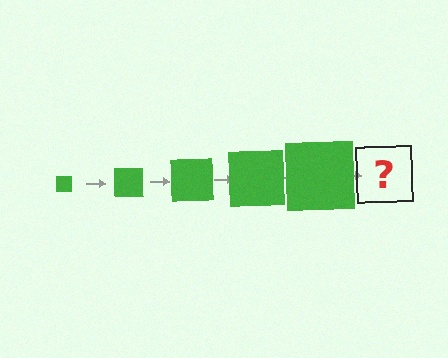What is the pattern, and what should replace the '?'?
The pattern is that the square gets progressively larger each step. The '?' should be a green square, larger than the previous one.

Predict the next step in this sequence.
The next step is a green square, larger than the previous one.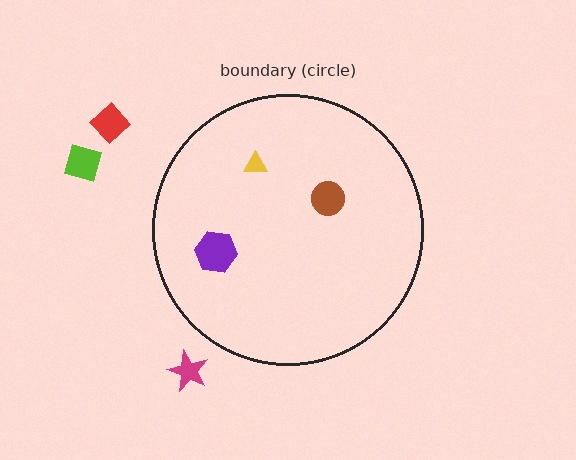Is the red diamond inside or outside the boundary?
Outside.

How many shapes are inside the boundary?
3 inside, 3 outside.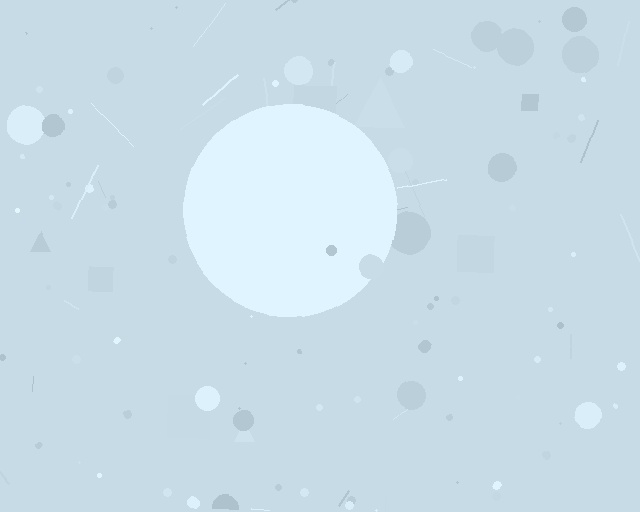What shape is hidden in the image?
A circle is hidden in the image.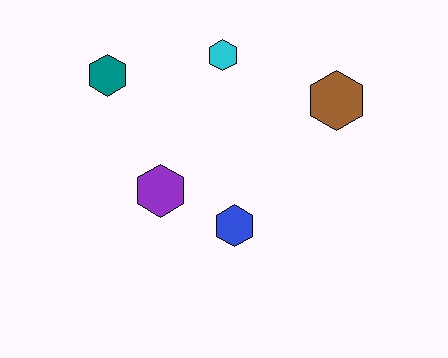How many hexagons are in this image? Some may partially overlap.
There are 5 hexagons.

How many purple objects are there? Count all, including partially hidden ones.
There is 1 purple object.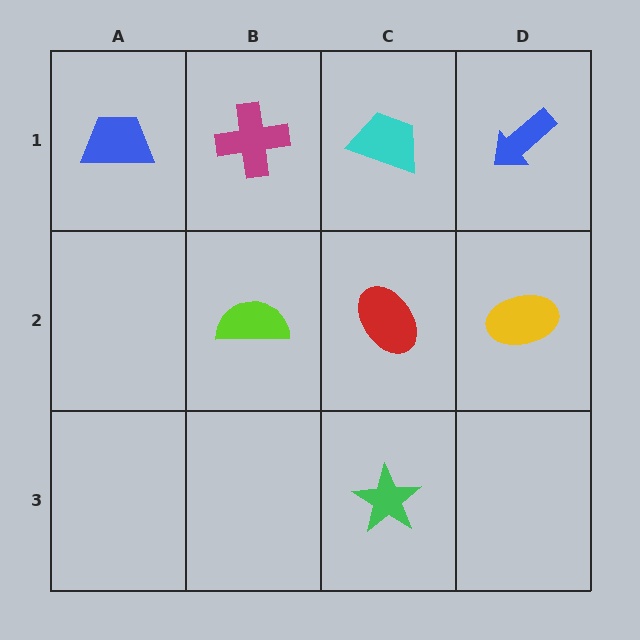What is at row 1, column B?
A magenta cross.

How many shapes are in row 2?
3 shapes.